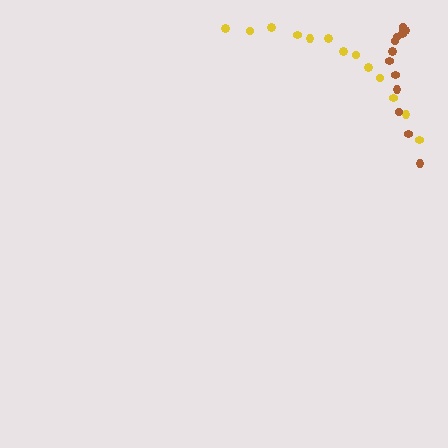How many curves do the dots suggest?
There are 2 distinct paths.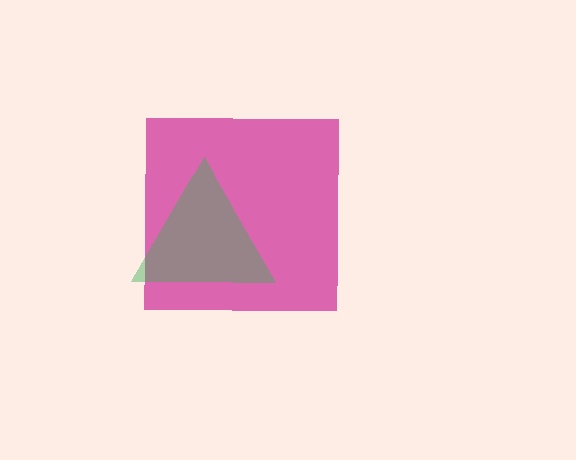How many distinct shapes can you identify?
There are 2 distinct shapes: a magenta square, a green triangle.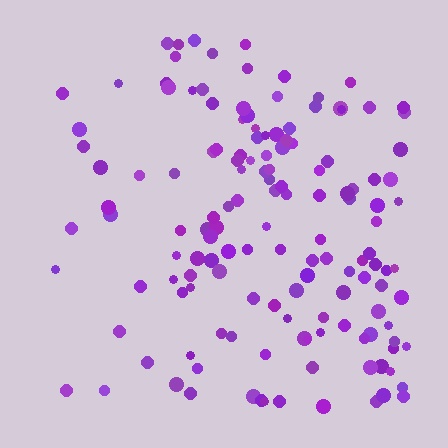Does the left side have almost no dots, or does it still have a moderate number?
Still a moderate number, just noticeably fewer than the right.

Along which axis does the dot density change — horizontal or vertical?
Horizontal.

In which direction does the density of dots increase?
From left to right, with the right side densest.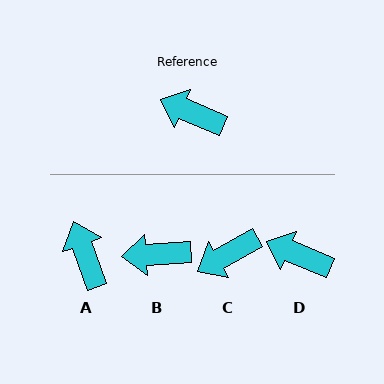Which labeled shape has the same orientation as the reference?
D.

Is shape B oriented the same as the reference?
No, it is off by about 27 degrees.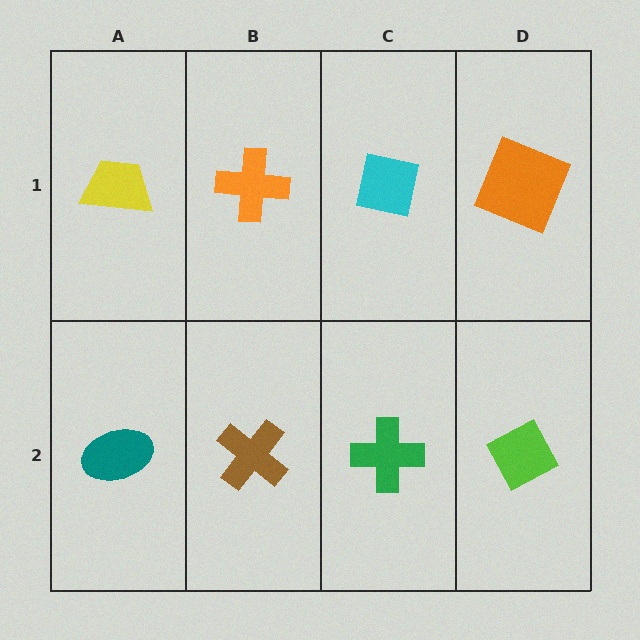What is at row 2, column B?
A brown cross.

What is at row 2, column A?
A teal ellipse.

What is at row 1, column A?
A yellow trapezoid.